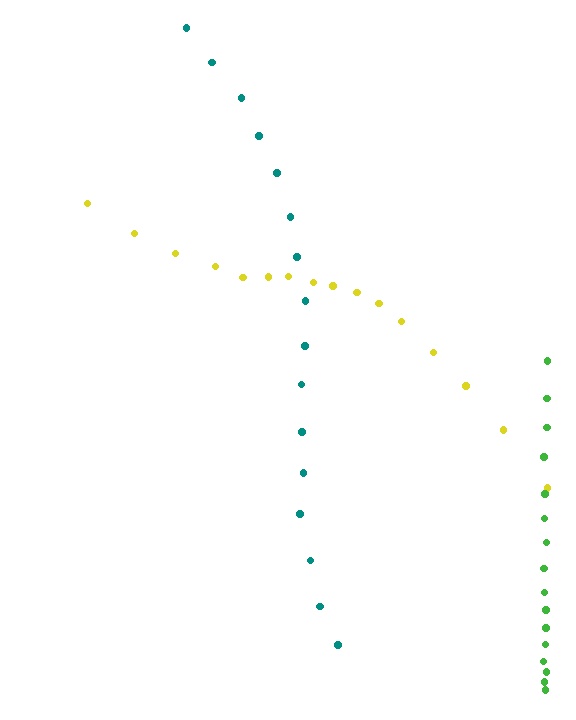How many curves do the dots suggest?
There are 3 distinct paths.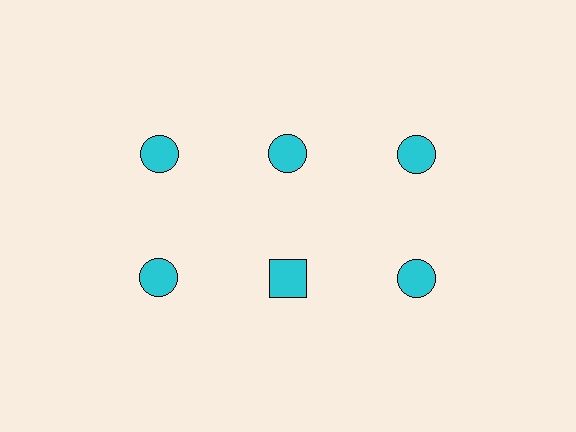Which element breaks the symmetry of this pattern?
The cyan square in the second row, second from left column breaks the symmetry. All other shapes are cyan circles.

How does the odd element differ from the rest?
It has a different shape: square instead of circle.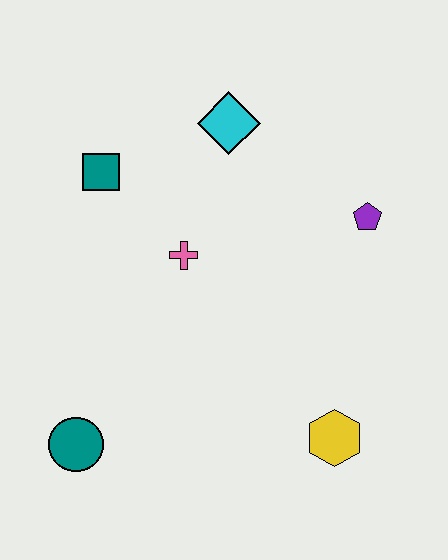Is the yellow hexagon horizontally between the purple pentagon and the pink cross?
Yes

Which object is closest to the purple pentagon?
The cyan diamond is closest to the purple pentagon.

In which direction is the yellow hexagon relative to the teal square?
The yellow hexagon is below the teal square.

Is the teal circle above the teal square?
No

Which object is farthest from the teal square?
The yellow hexagon is farthest from the teal square.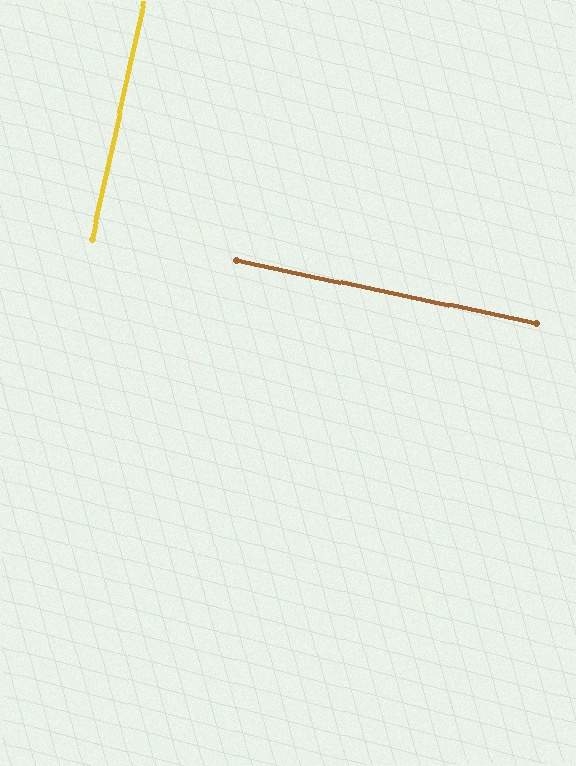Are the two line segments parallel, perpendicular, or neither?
Perpendicular — they meet at approximately 89°.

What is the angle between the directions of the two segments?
Approximately 89 degrees.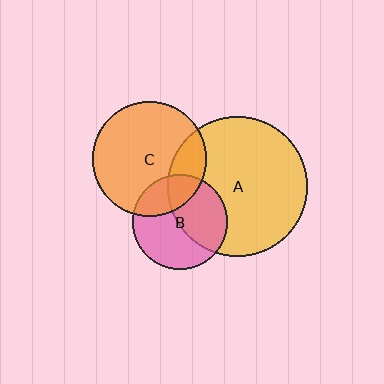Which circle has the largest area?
Circle A (yellow).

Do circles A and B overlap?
Yes.